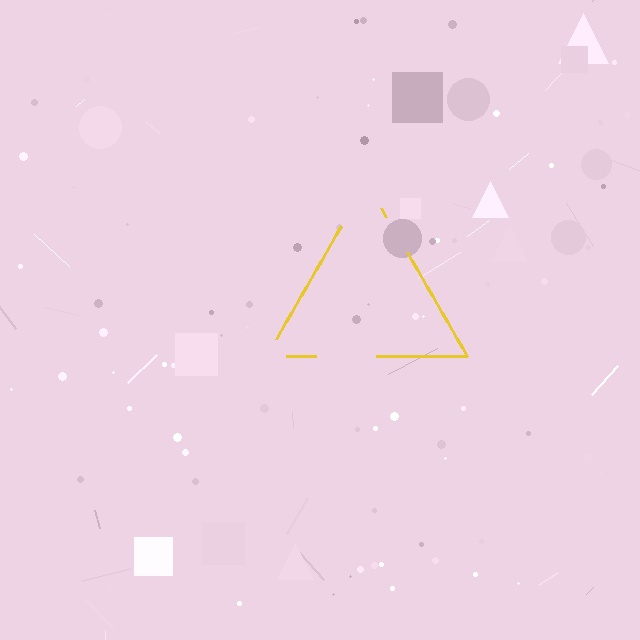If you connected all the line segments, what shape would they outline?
They would outline a triangle.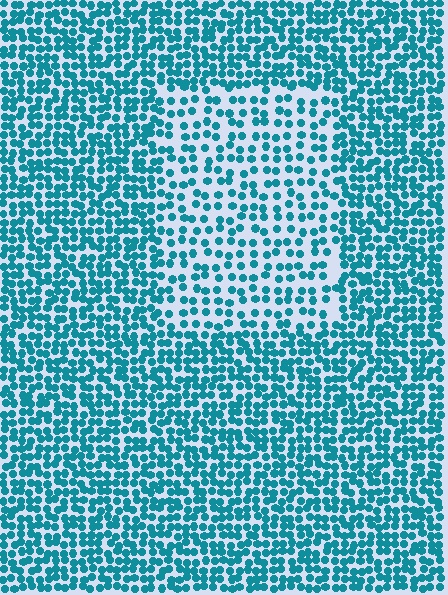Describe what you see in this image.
The image contains small teal elements arranged at two different densities. A rectangle-shaped region is visible where the elements are less densely packed than the surrounding area.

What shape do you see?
I see a rectangle.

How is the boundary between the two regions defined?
The boundary is defined by a change in element density (approximately 1.8x ratio). All elements are the same color, size, and shape.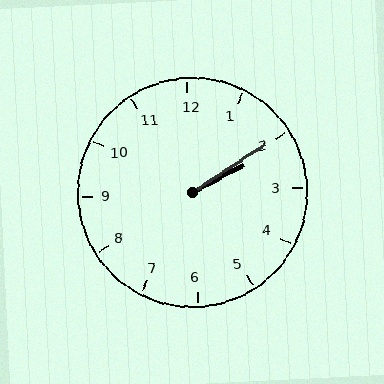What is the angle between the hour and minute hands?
Approximately 5 degrees.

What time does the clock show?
2:10.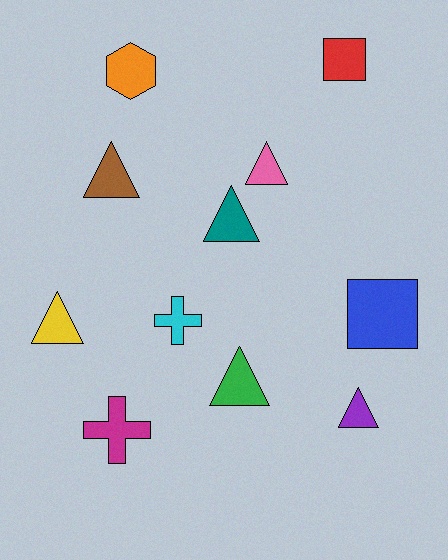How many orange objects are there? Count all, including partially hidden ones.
There is 1 orange object.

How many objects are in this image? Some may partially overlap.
There are 11 objects.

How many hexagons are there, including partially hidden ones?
There is 1 hexagon.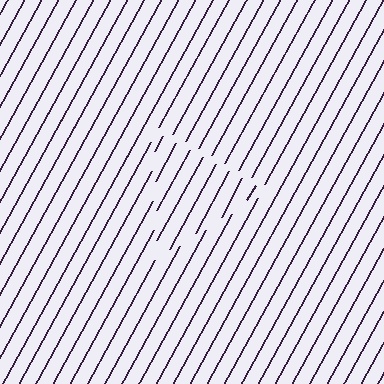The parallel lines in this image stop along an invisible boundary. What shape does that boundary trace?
An illusory triangle. The interior of the shape contains the same grating, shifted by half a period — the contour is defined by the phase discontinuity where line-ends from the inner and outer gratings abut.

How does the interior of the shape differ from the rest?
The interior of the shape contains the same grating, shifted by half a period — the contour is defined by the phase discontinuity where line-ends from the inner and outer gratings abut.